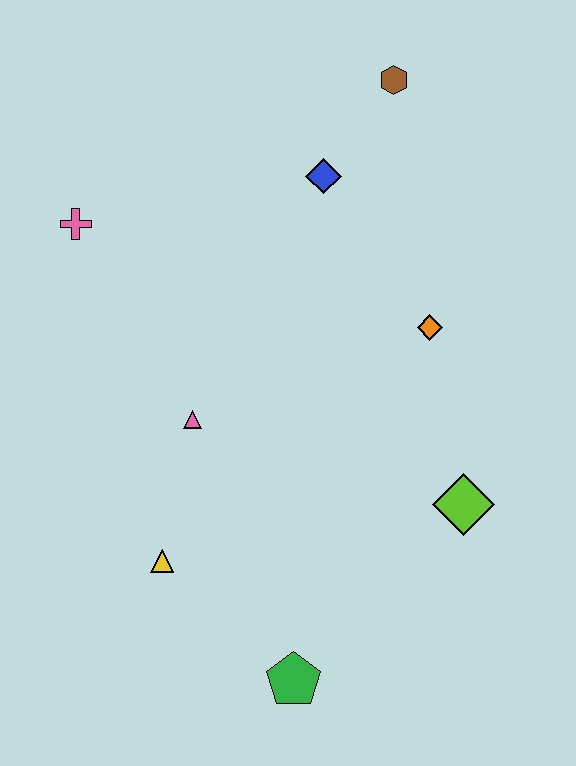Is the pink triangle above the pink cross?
No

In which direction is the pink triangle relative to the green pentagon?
The pink triangle is above the green pentagon.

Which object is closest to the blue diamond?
The brown hexagon is closest to the blue diamond.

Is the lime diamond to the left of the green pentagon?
No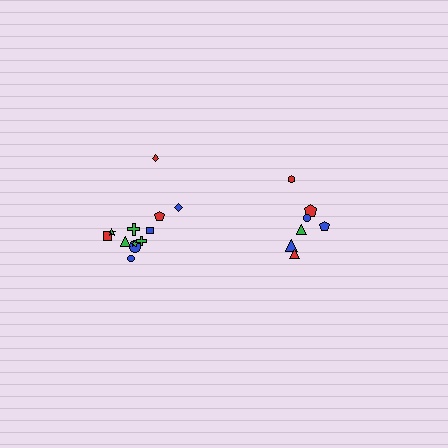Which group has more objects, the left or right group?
The left group.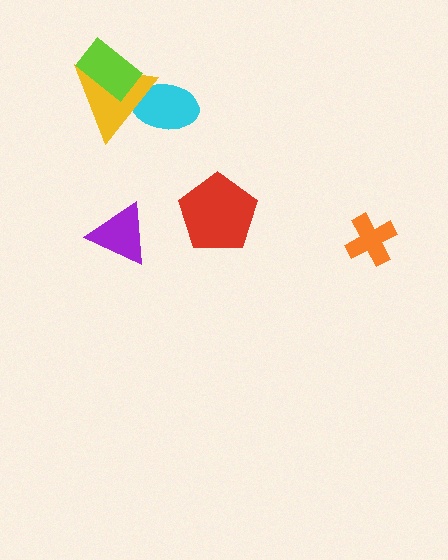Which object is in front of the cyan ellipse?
The yellow triangle is in front of the cyan ellipse.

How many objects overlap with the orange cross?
0 objects overlap with the orange cross.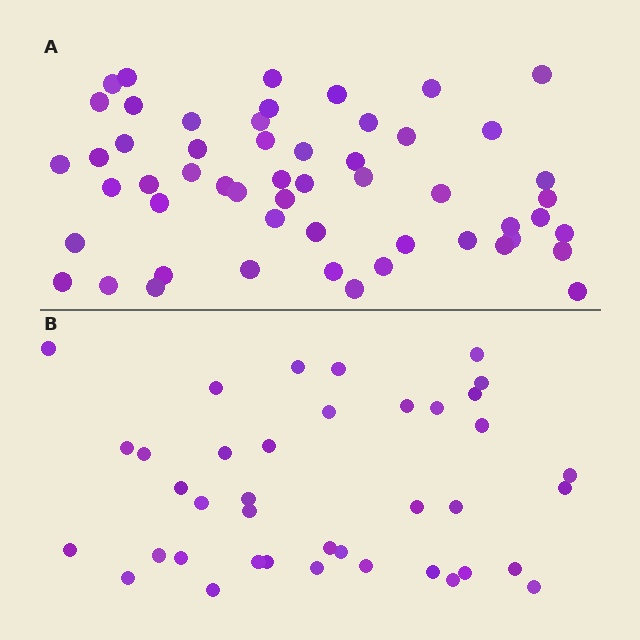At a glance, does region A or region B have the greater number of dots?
Region A (the top region) has more dots.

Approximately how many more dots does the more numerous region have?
Region A has approximately 15 more dots than region B.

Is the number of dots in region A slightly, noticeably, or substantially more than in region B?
Region A has noticeably more, but not dramatically so. The ratio is roughly 1.4 to 1.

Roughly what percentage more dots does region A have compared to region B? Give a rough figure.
About 40% more.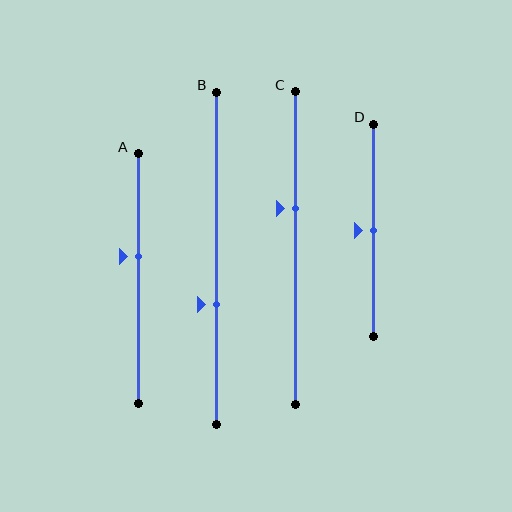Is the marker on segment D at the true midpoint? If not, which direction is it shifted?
Yes, the marker on segment D is at the true midpoint.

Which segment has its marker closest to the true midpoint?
Segment D has its marker closest to the true midpoint.